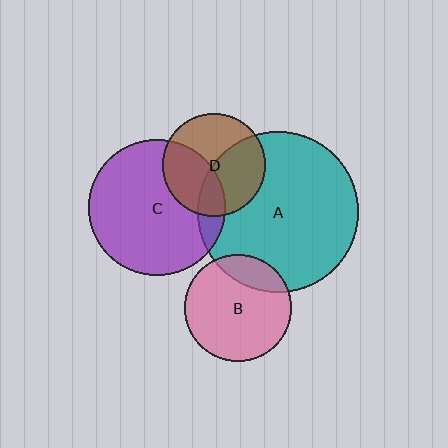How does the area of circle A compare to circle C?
Approximately 1.4 times.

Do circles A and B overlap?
Yes.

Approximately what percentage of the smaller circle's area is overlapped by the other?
Approximately 20%.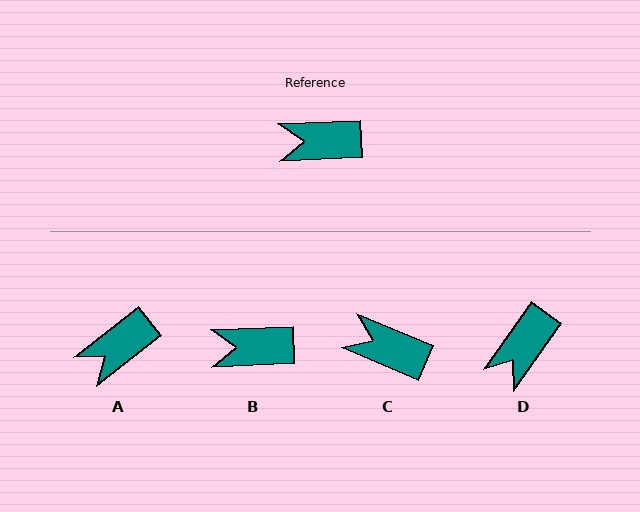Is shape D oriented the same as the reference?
No, it is off by about 52 degrees.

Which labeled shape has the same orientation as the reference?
B.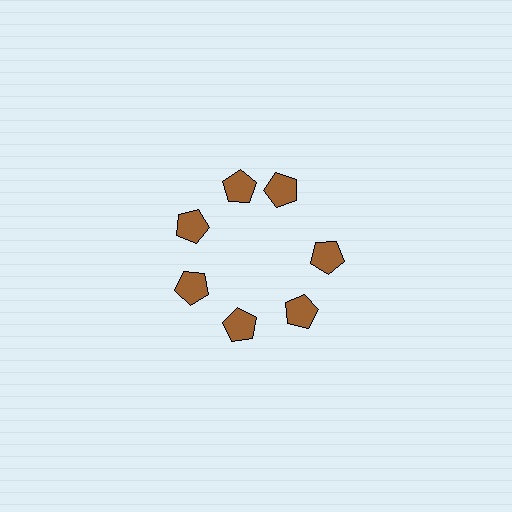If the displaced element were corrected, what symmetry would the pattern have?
It would have 7-fold rotational symmetry — the pattern would map onto itself every 51 degrees.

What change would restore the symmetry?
The symmetry would be restored by rotating it back into even spacing with its neighbors so that all 7 pentagons sit at equal angles and equal distance from the center.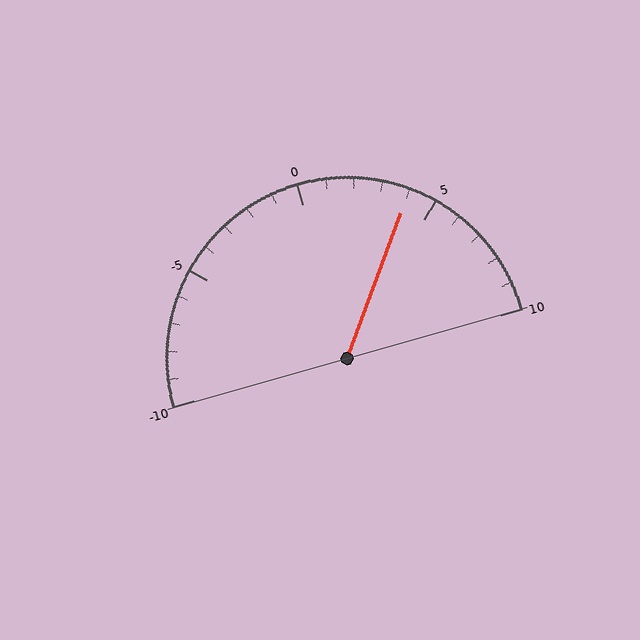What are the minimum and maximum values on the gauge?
The gauge ranges from -10 to 10.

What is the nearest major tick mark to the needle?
The nearest major tick mark is 5.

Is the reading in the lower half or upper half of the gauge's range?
The reading is in the upper half of the range (-10 to 10).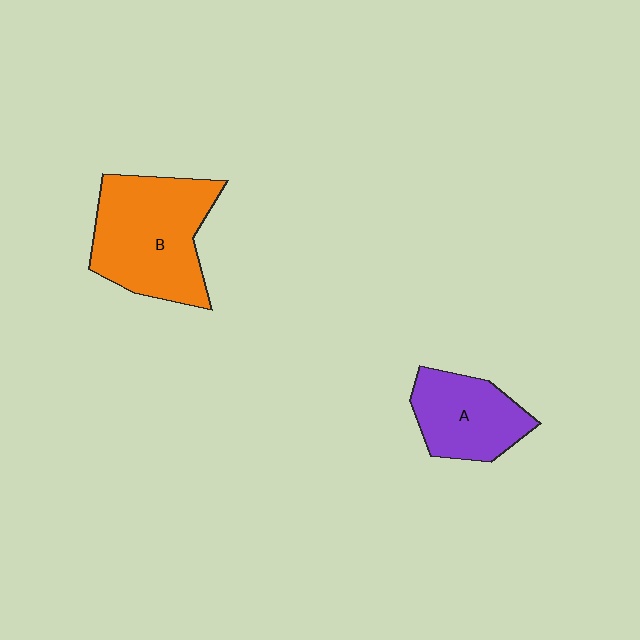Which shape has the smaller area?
Shape A (purple).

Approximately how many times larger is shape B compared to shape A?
Approximately 1.6 times.